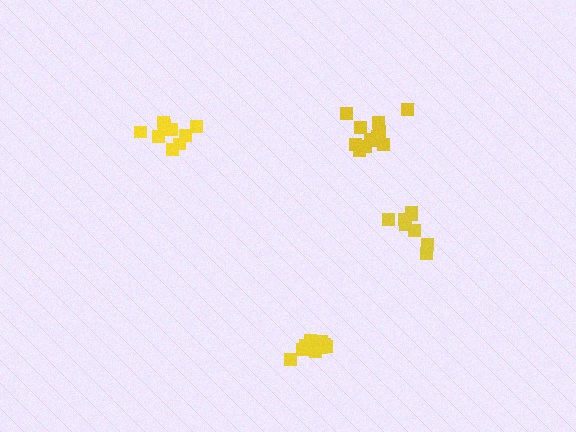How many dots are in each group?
Group 1: 13 dots, Group 2: 8 dots, Group 3: 9 dots, Group 4: 9 dots (39 total).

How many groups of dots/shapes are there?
There are 4 groups.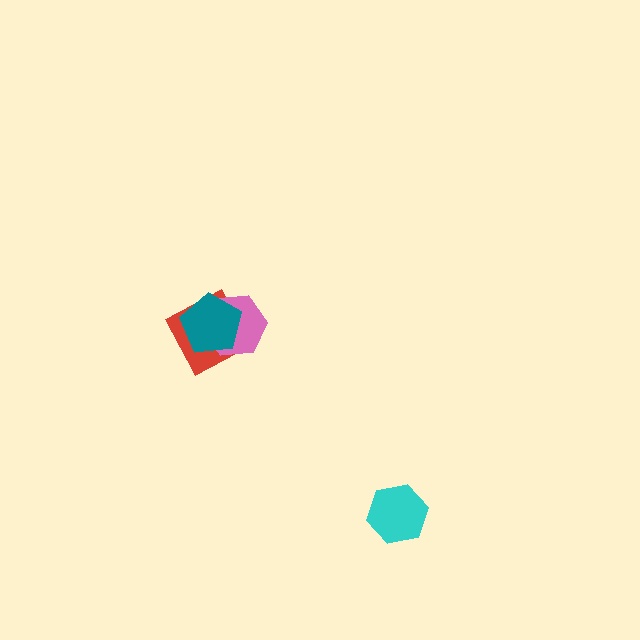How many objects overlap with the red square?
2 objects overlap with the red square.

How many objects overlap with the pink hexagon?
2 objects overlap with the pink hexagon.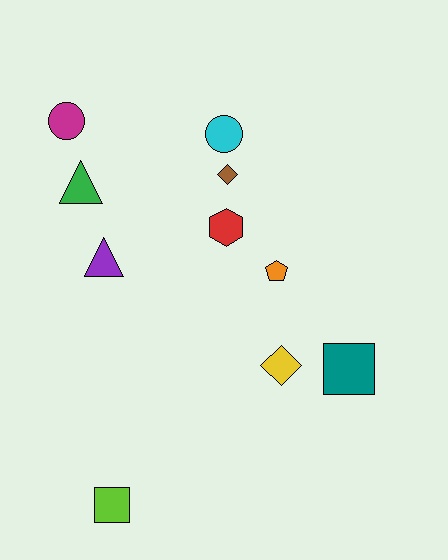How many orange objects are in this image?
There is 1 orange object.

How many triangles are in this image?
There are 2 triangles.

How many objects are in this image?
There are 10 objects.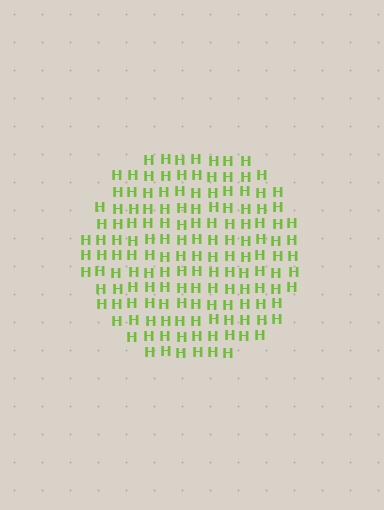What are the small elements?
The small elements are letter H's.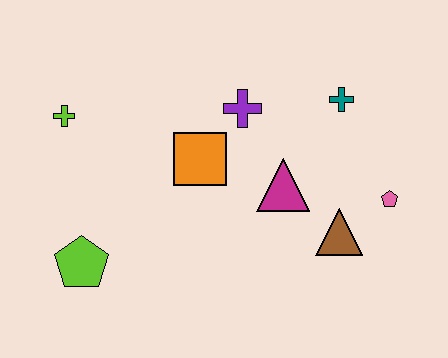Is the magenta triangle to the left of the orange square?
No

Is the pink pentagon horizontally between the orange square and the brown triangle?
No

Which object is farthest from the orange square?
The pink pentagon is farthest from the orange square.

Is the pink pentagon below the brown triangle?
No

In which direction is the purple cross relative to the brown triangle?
The purple cross is above the brown triangle.